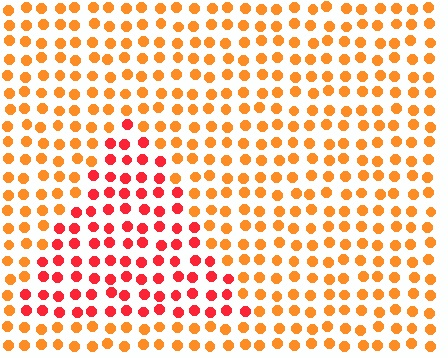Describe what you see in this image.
The image is filled with small orange elements in a uniform arrangement. A triangle-shaped region is visible where the elements are tinted to a slightly different hue, forming a subtle color boundary.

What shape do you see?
I see a triangle.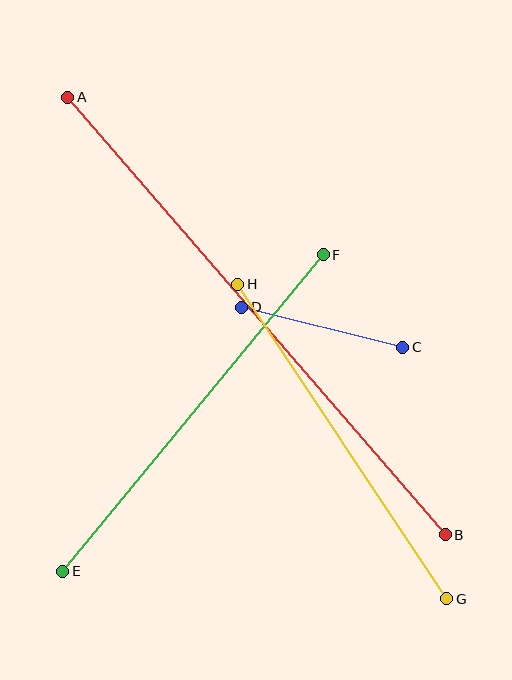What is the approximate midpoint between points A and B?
The midpoint is at approximately (256, 316) pixels.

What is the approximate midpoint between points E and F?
The midpoint is at approximately (193, 413) pixels.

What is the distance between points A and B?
The distance is approximately 578 pixels.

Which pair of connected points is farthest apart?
Points A and B are farthest apart.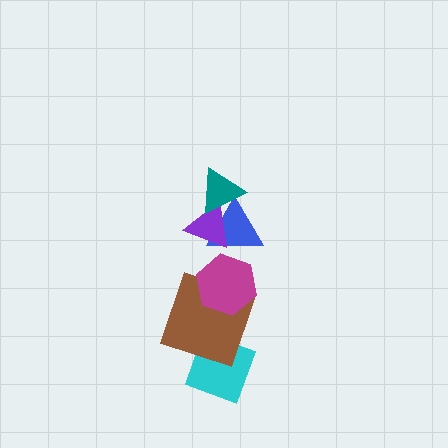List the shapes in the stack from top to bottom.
From top to bottom: the teal triangle, the purple triangle, the blue triangle, the magenta hexagon, the brown square, the cyan diamond.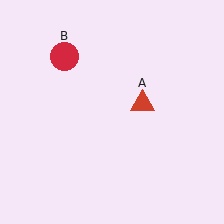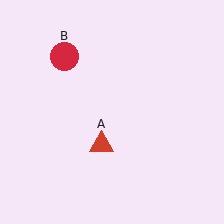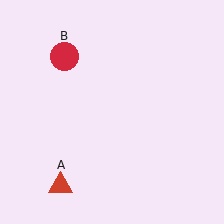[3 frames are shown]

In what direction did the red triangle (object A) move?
The red triangle (object A) moved down and to the left.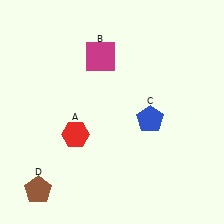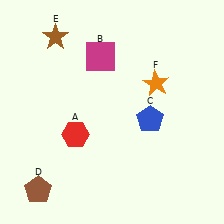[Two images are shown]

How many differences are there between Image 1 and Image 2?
There are 2 differences between the two images.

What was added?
A brown star (E), an orange star (F) were added in Image 2.